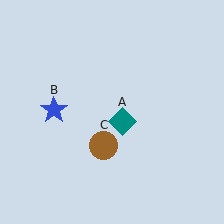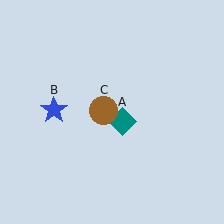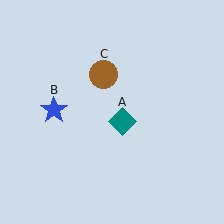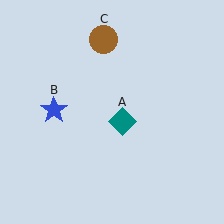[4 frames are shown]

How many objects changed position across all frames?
1 object changed position: brown circle (object C).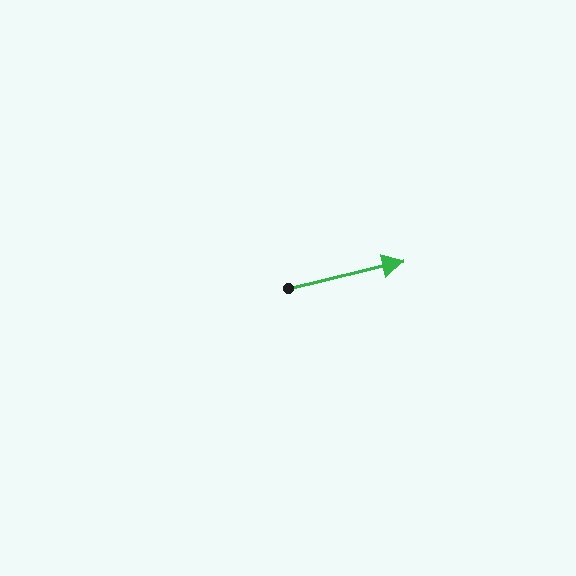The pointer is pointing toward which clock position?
Roughly 3 o'clock.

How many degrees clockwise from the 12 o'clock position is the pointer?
Approximately 77 degrees.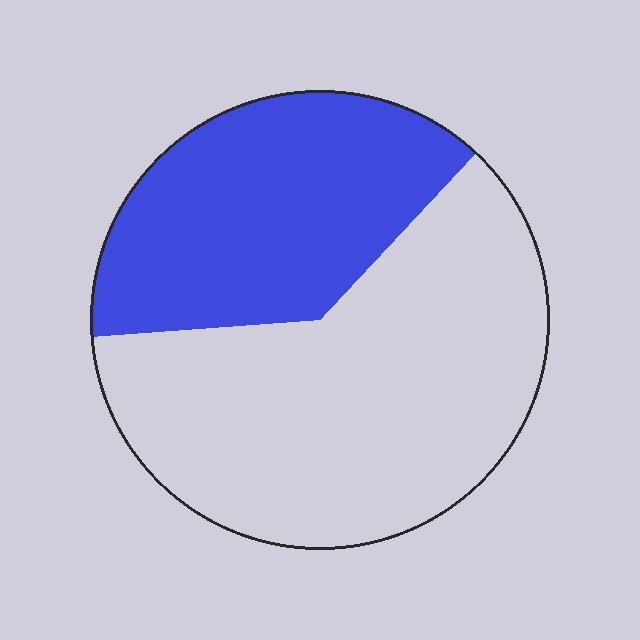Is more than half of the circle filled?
No.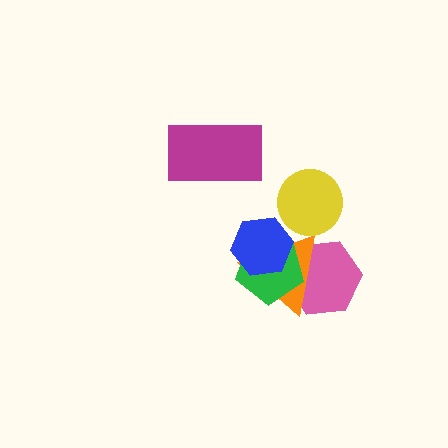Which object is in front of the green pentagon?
The blue hexagon is in front of the green pentagon.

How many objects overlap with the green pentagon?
3 objects overlap with the green pentagon.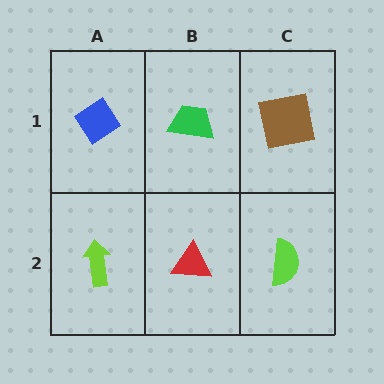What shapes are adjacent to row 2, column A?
A blue diamond (row 1, column A), a red triangle (row 2, column B).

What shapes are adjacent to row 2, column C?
A brown square (row 1, column C), a red triangle (row 2, column B).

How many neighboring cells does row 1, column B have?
3.